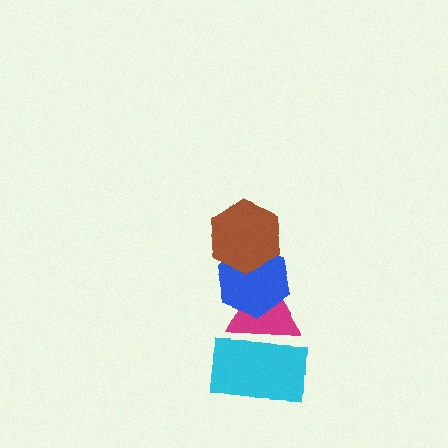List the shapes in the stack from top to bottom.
From top to bottom: the brown hexagon, the blue hexagon, the magenta triangle, the cyan rectangle.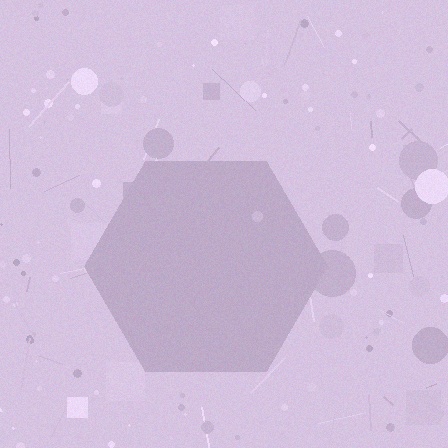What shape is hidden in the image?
A hexagon is hidden in the image.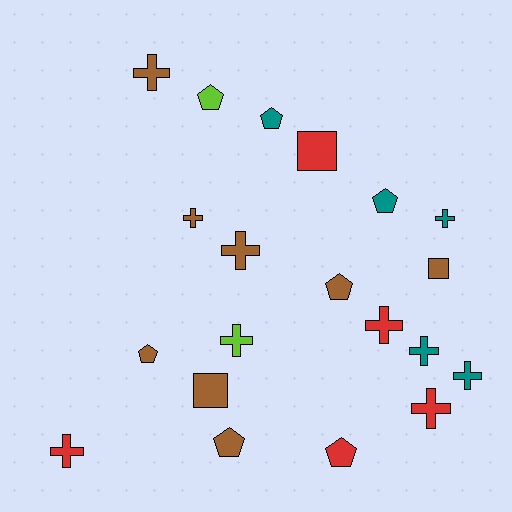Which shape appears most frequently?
Cross, with 10 objects.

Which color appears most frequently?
Brown, with 8 objects.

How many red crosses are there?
There are 3 red crosses.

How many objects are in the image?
There are 20 objects.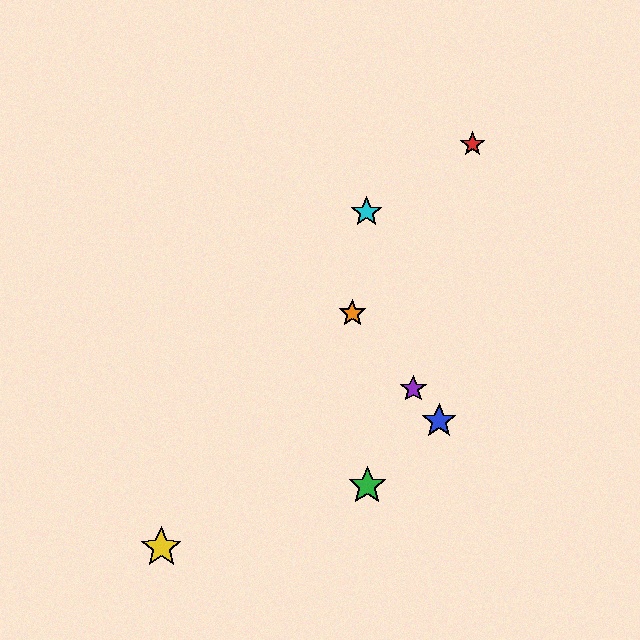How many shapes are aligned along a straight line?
3 shapes (the blue star, the purple star, the orange star) are aligned along a straight line.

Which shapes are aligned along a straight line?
The blue star, the purple star, the orange star are aligned along a straight line.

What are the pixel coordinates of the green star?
The green star is at (367, 486).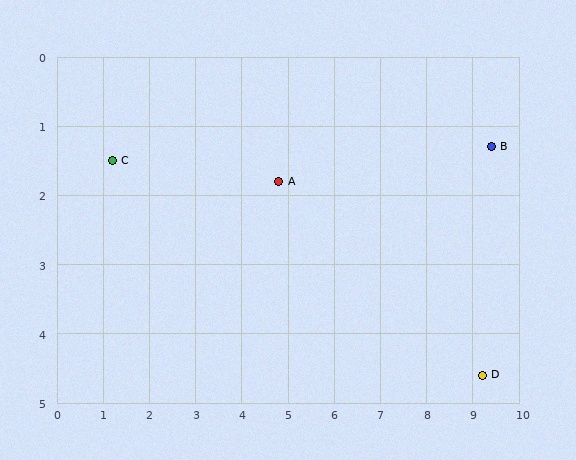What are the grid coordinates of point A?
Point A is at approximately (4.8, 1.8).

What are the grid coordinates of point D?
Point D is at approximately (9.2, 4.6).